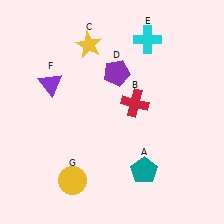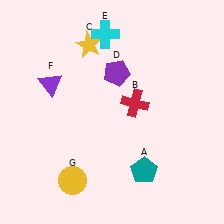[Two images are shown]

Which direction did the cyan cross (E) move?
The cyan cross (E) moved left.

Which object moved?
The cyan cross (E) moved left.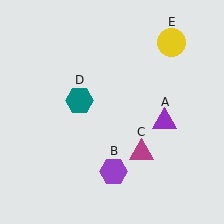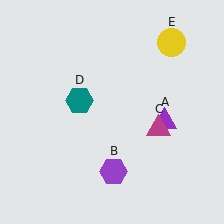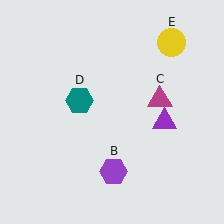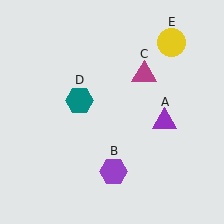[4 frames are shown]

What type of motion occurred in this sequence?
The magenta triangle (object C) rotated counterclockwise around the center of the scene.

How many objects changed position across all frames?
1 object changed position: magenta triangle (object C).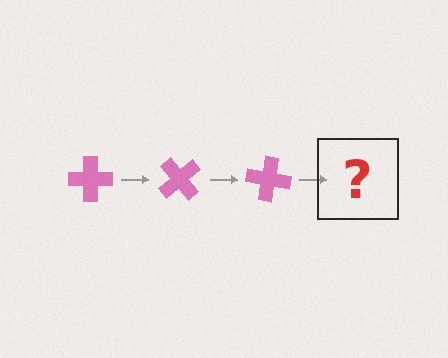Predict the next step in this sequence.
The next step is a pink cross rotated 150 degrees.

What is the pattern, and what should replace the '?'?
The pattern is that the cross rotates 50 degrees each step. The '?' should be a pink cross rotated 150 degrees.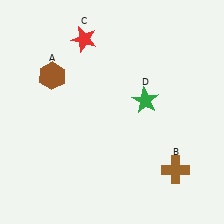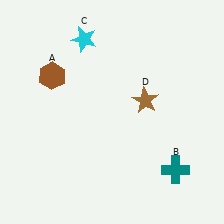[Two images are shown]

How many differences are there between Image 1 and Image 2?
There are 3 differences between the two images.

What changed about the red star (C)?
In Image 1, C is red. In Image 2, it changed to cyan.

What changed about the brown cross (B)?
In Image 1, B is brown. In Image 2, it changed to teal.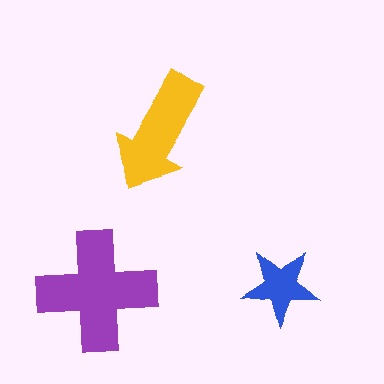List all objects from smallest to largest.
The blue star, the yellow arrow, the purple cross.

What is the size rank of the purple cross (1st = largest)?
1st.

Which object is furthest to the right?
The blue star is rightmost.